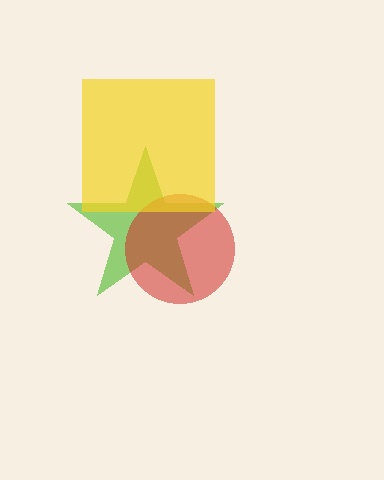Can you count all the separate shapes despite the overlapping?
Yes, there are 3 separate shapes.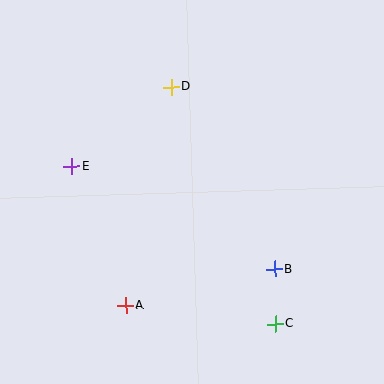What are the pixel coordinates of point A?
Point A is at (125, 305).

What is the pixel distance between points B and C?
The distance between B and C is 54 pixels.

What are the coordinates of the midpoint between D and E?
The midpoint between D and E is at (122, 127).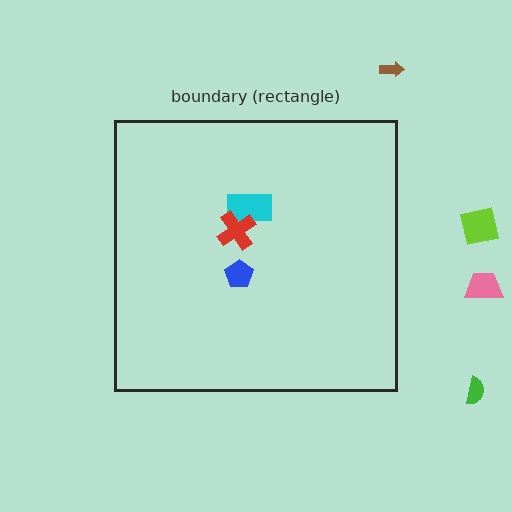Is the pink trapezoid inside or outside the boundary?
Outside.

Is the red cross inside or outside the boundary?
Inside.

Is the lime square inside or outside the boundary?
Outside.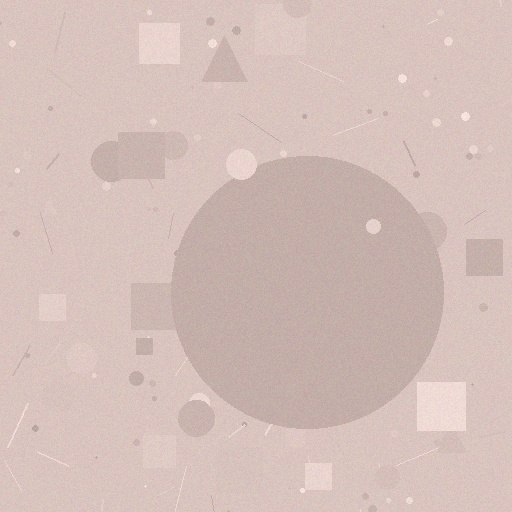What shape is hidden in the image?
A circle is hidden in the image.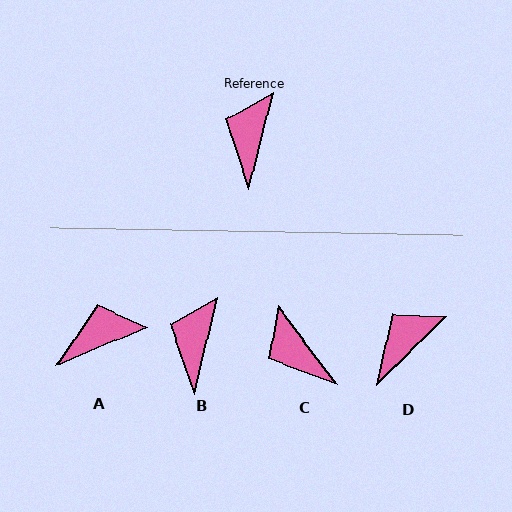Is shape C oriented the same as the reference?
No, it is off by about 51 degrees.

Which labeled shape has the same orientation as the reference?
B.